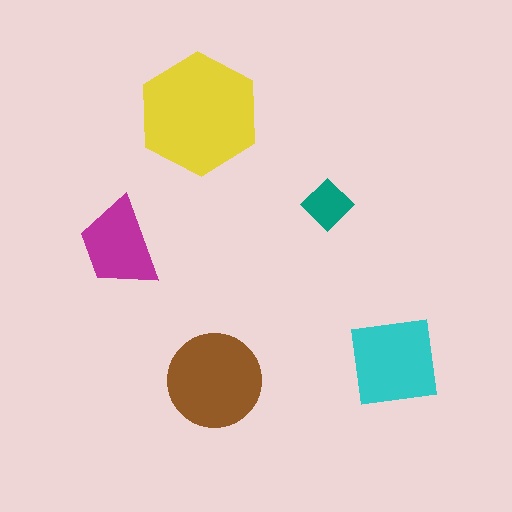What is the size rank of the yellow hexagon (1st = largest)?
1st.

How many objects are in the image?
There are 5 objects in the image.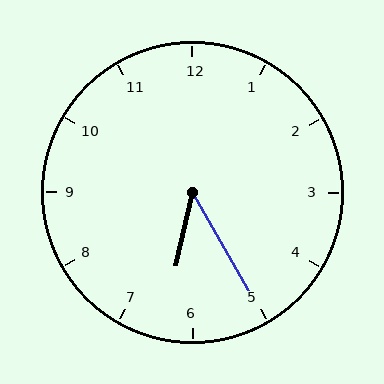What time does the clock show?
6:25.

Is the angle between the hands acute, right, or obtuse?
It is acute.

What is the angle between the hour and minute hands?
Approximately 42 degrees.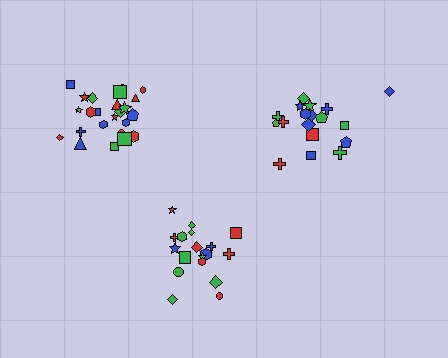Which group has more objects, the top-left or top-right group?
The top-left group.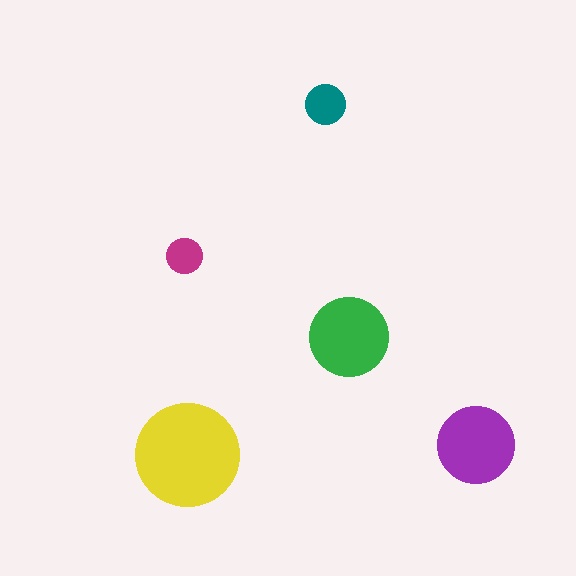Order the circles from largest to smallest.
the yellow one, the green one, the purple one, the teal one, the magenta one.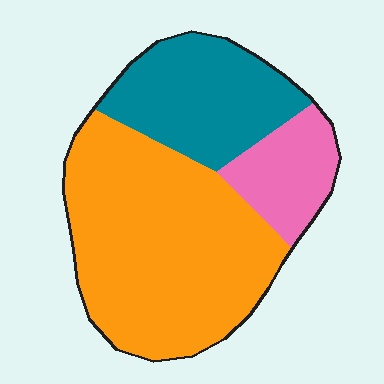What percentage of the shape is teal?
Teal covers 27% of the shape.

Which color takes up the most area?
Orange, at roughly 60%.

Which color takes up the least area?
Pink, at roughly 15%.